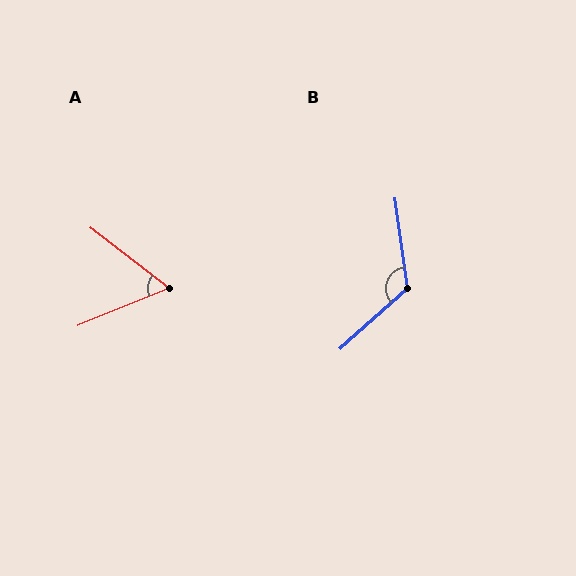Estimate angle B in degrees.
Approximately 124 degrees.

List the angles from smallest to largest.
A (60°), B (124°).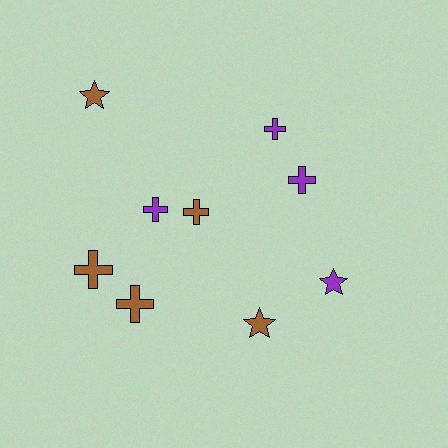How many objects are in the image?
There are 9 objects.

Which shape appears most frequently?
Cross, with 6 objects.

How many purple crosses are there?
There are 3 purple crosses.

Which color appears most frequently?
Brown, with 5 objects.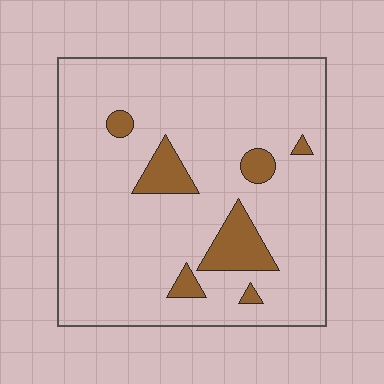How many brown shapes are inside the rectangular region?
7.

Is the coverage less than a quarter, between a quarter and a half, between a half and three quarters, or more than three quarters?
Less than a quarter.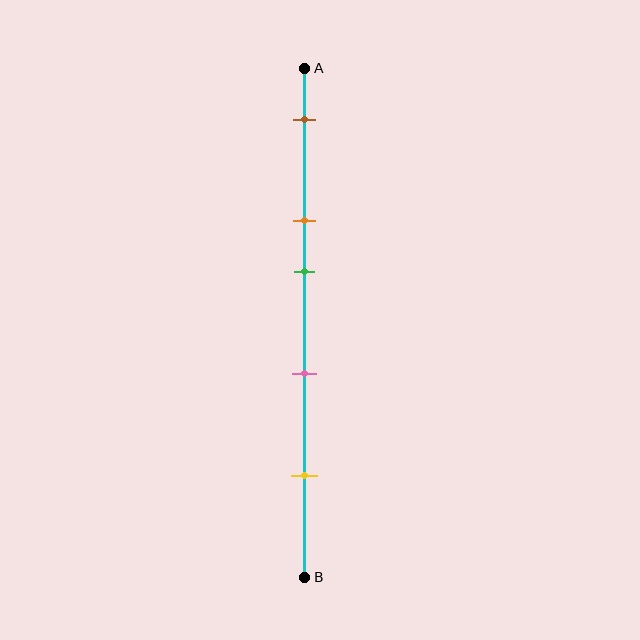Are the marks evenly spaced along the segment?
No, the marks are not evenly spaced.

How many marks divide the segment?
There are 5 marks dividing the segment.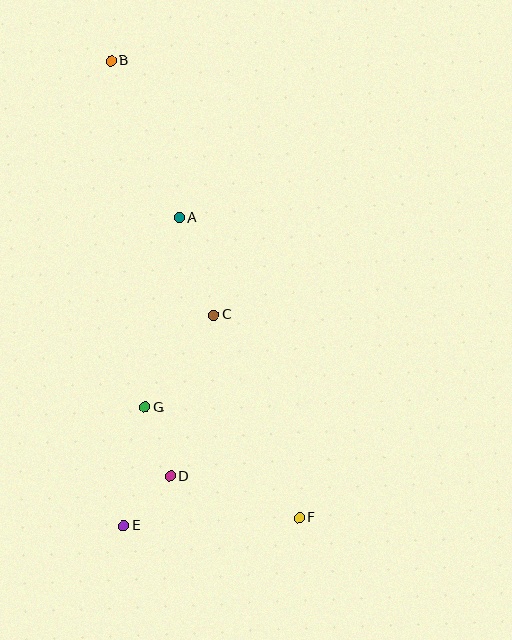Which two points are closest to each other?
Points D and E are closest to each other.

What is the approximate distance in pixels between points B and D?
The distance between B and D is approximately 420 pixels.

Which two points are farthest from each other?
Points B and F are farthest from each other.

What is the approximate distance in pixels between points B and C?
The distance between B and C is approximately 275 pixels.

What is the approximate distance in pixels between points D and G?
The distance between D and G is approximately 73 pixels.